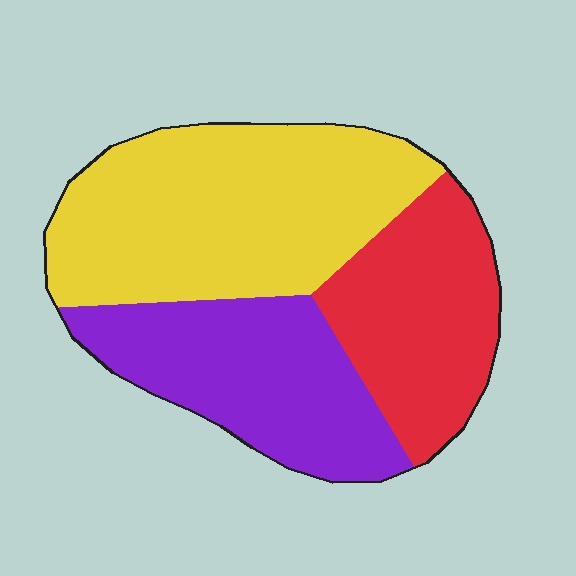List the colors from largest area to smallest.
From largest to smallest: yellow, purple, red.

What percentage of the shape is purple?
Purple covers roughly 30% of the shape.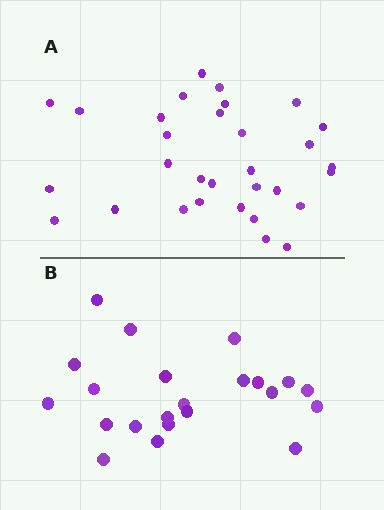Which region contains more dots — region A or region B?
Region A (the top region) has more dots.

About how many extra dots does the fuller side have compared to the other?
Region A has roughly 8 or so more dots than region B.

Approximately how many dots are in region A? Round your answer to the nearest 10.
About 30 dots. (The exact count is 31, which rounds to 30.)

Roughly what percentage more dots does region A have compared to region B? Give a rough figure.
About 40% more.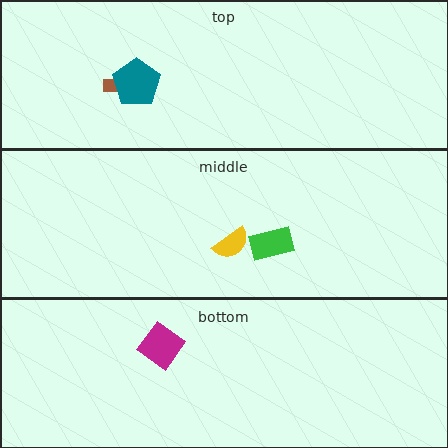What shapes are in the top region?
The brown arrow, the teal pentagon.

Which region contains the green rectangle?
The middle region.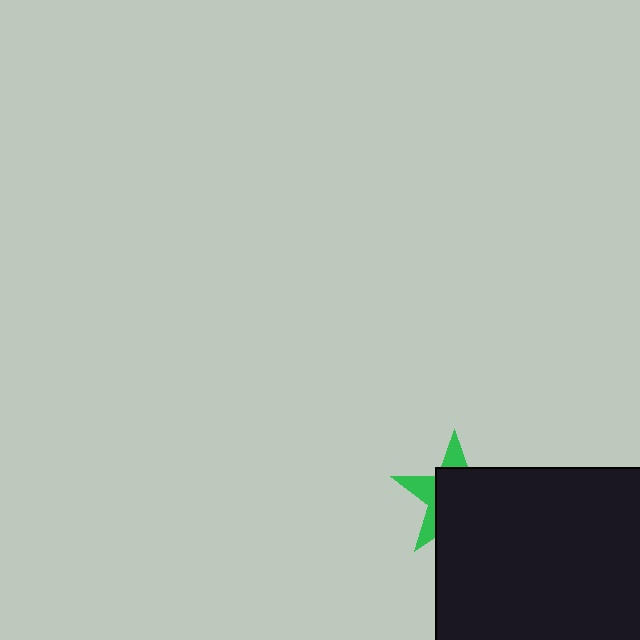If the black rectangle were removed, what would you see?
You would see the complete green star.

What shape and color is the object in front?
The object in front is a black rectangle.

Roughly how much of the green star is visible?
A small part of it is visible (roughly 34%).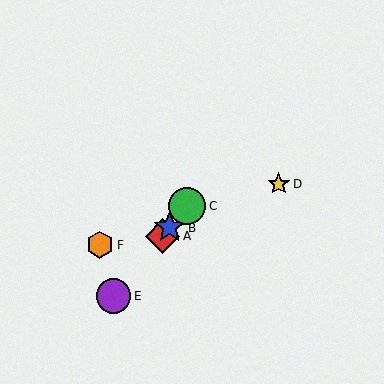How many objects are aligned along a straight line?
4 objects (A, B, C, E) are aligned along a straight line.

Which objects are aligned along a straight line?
Objects A, B, C, E are aligned along a straight line.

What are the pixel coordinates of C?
Object C is at (187, 206).